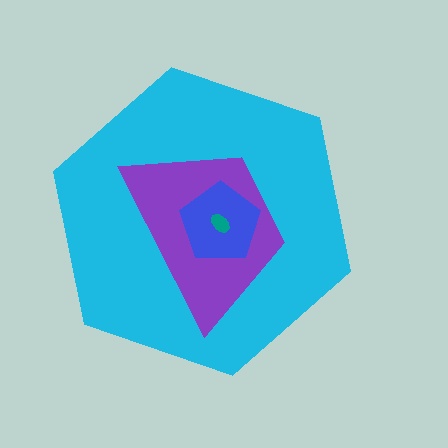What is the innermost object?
The teal ellipse.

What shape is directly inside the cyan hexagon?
The purple trapezoid.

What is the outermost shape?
The cyan hexagon.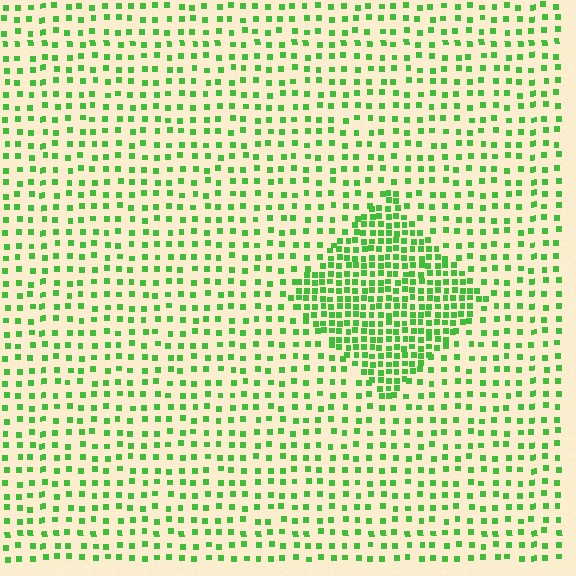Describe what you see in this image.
The image contains small green elements arranged at two different densities. A diamond-shaped region is visible where the elements are more densely packed than the surrounding area.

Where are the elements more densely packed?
The elements are more densely packed inside the diamond boundary.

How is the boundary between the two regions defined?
The boundary is defined by a change in element density (approximately 2.4x ratio). All elements are the same color, size, and shape.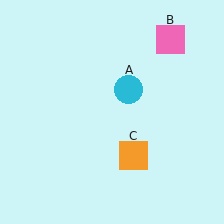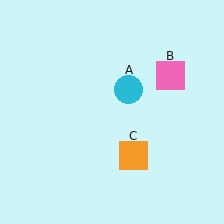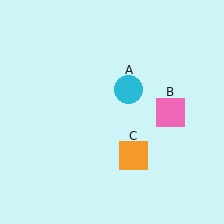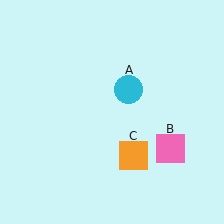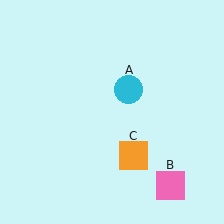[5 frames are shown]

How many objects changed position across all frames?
1 object changed position: pink square (object B).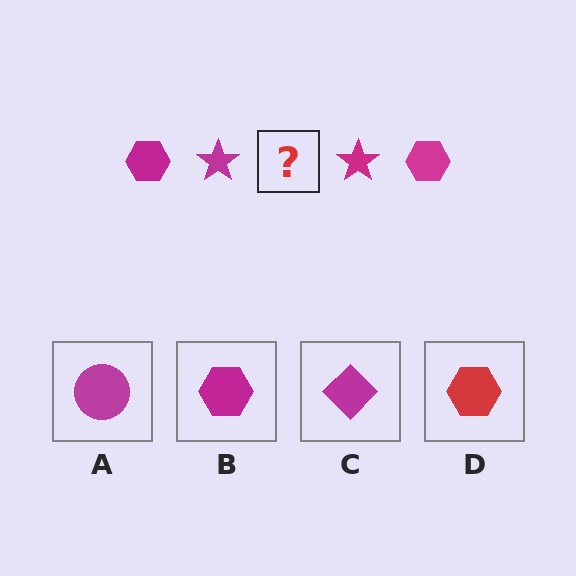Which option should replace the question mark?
Option B.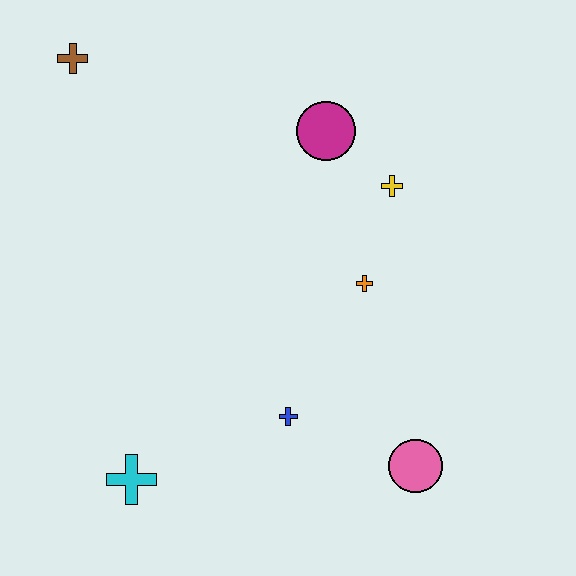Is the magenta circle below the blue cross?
No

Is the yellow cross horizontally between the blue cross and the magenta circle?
No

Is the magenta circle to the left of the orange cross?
Yes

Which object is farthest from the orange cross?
The brown cross is farthest from the orange cross.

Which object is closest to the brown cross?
The magenta circle is closest to the brown cross.